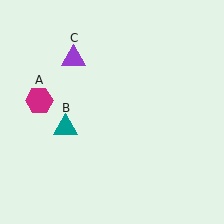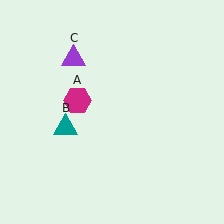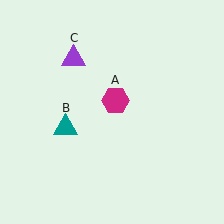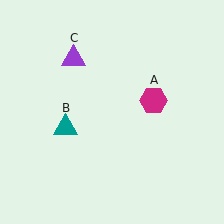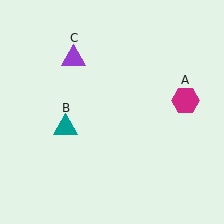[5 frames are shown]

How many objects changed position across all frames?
1 object changed position: magenta hexagon (object A).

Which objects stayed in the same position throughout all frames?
Teal triangle (object B) and purple triangle (object C) remained stationary.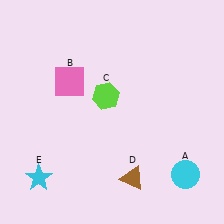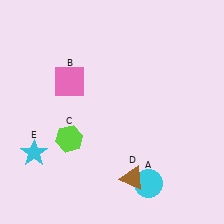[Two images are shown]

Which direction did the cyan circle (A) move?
The cyan circle (A) moved left.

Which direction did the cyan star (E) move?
The cyan star (E) moved up.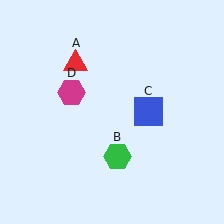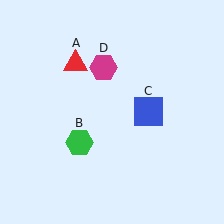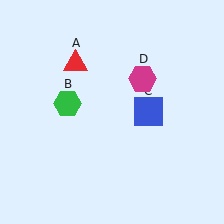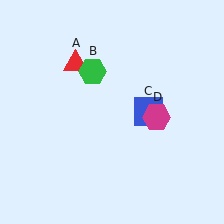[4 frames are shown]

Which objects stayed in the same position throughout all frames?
Red triangle (object A) and blue square (object C) remained stationary.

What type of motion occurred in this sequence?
The green hexagon (object B), magenta hexagon (object D) rotated clockwise around the center of the scene.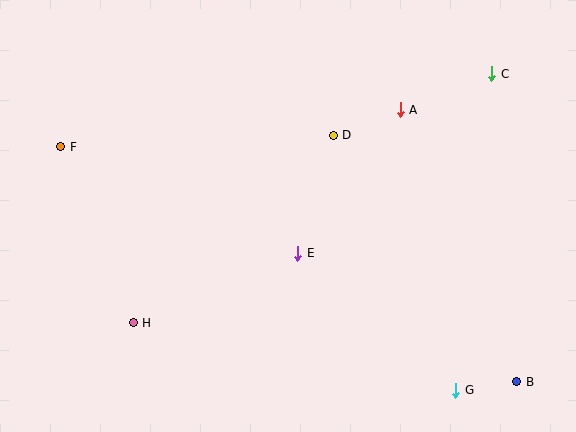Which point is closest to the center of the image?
Point E at (298, 253) is closest to the center.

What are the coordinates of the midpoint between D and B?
The midpoint between D and B is at (425, 259).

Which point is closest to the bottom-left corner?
Point H is closest to the bottom-left corner.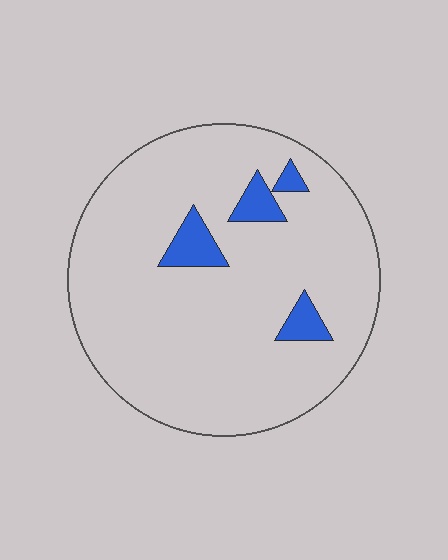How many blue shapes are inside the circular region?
4.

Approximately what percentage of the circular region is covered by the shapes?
Approximately 10%.